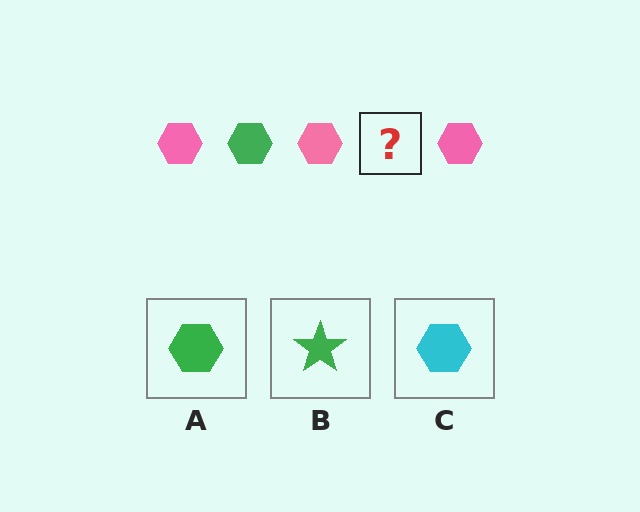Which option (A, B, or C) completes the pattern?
A.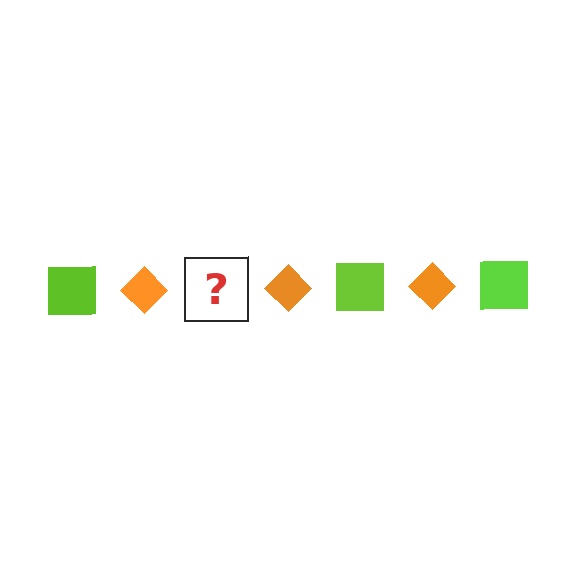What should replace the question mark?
The question mark should be replaced with a lime square.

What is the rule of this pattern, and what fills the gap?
The rule is that the pattern alternates between lime square and orange diamond. The gap should be filled with a lime square.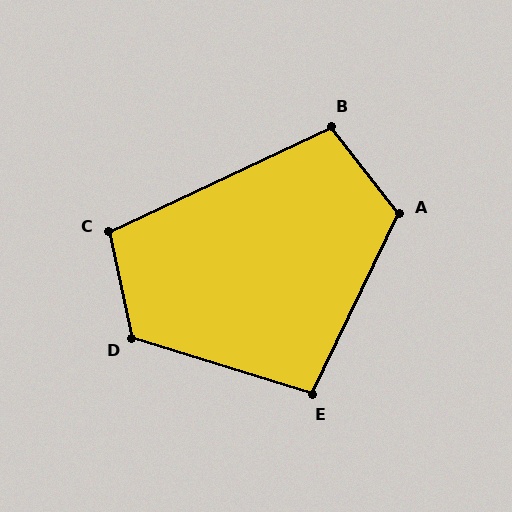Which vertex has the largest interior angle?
D, at approximately 119 degrees.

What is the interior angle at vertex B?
Approximately 103 degrees (obtuse).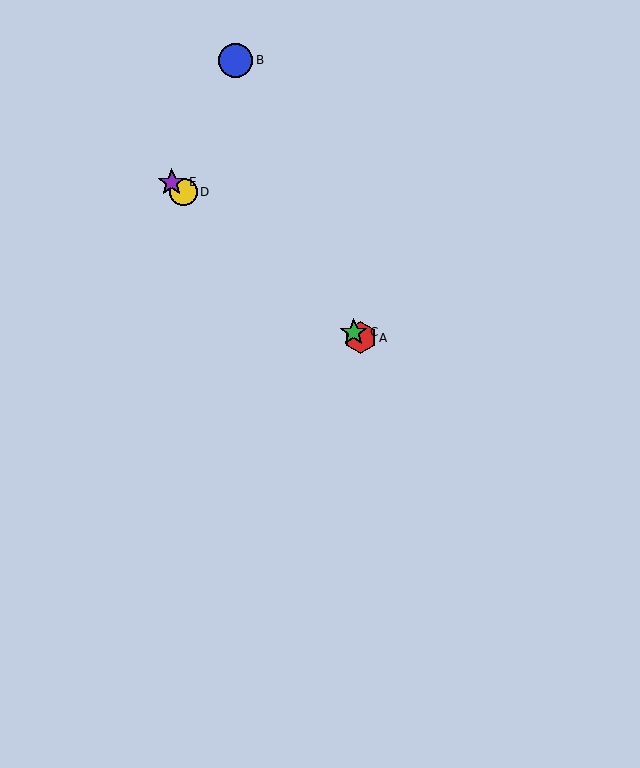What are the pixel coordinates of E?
Object E is at (172, 182).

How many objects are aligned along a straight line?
4 objects (A, C, D, E) are aligned along a straight line.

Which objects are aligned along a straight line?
Objects A, C, D, E are aligned along a straight line.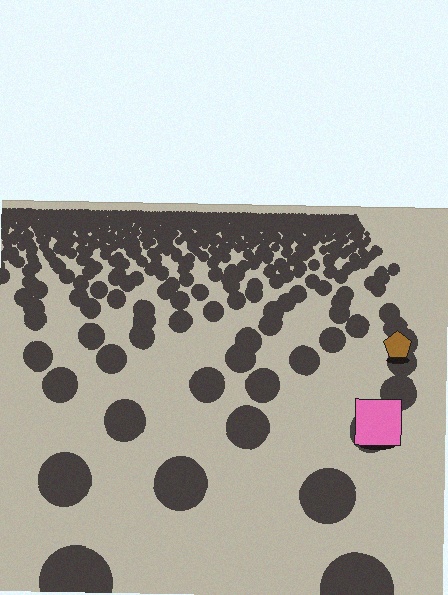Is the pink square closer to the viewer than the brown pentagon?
Yes. The pink square is closer — you can tell from the texture gradient: the ground texture is coarser near it.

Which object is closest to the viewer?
The pink square is closest. The texture marks near it are larger and more spread out.